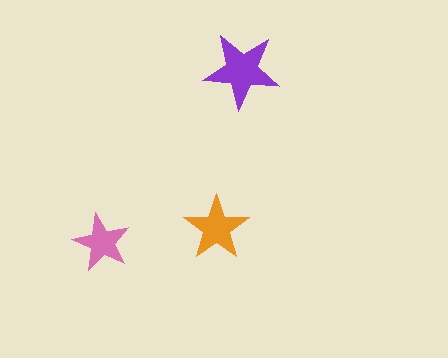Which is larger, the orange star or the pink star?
The orange one.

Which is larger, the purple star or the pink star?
The purple one.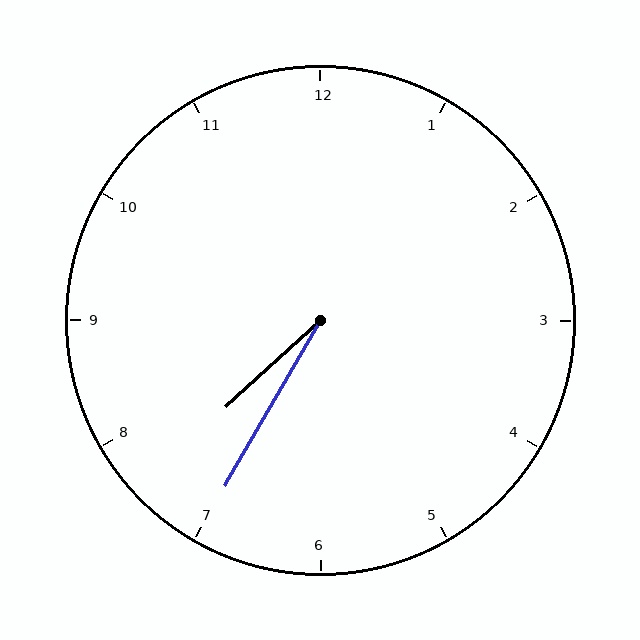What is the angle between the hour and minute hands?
Approximately 18 degrees.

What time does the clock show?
7:35.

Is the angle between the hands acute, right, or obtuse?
It is acute.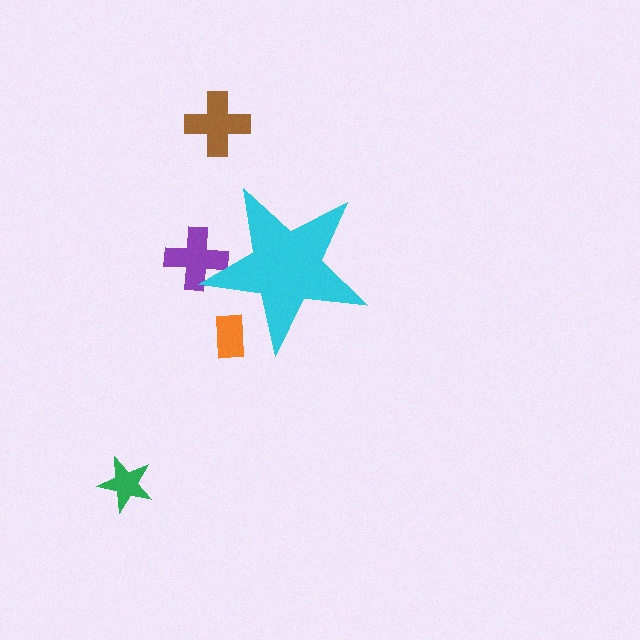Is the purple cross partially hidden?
Yes, the purple cross is partially hidden behind the cyan star.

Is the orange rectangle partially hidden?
Yes, the orange rectangle is partially hidden behind the cyan star.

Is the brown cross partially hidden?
No, the brown cross is fully visible.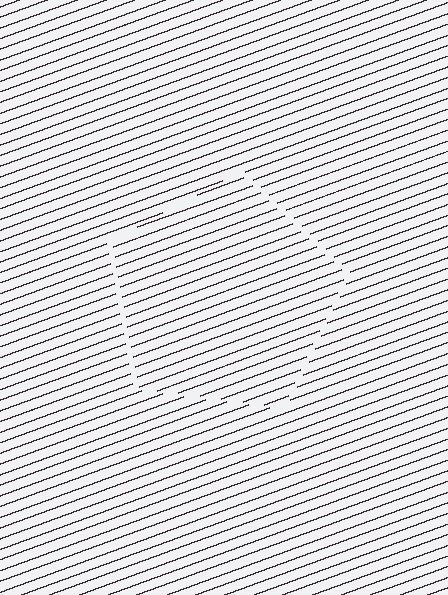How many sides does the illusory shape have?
5 sides — the line-ends trace a pentagon.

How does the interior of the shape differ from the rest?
The interior of the shape contains the same grating, shifted by half a period — the contour is defined by the phase discontinuity where line-ends from the inner and outer gratings abut.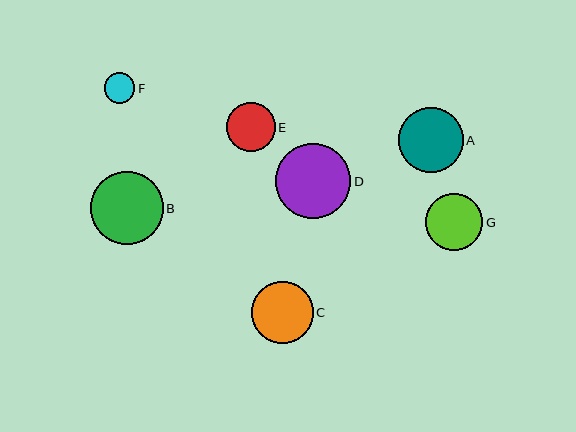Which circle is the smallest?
Circle F is the smallest with a size of approximately 31 pixels.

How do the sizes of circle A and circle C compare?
Circle A and circle C are approximately the same size.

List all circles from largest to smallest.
From largest to smallest: D, B, A, C, G, E, F.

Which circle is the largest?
Circle D is the largest with a size of approximately 75 pixels.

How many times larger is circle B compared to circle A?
Circle B is approximately 1.1 times the size of circle A.